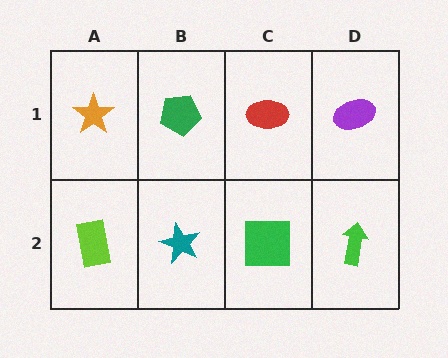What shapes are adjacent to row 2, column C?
A red ellipse (row 1, column C), a teal star (row 2, column B), a green arrow (row 2, column D).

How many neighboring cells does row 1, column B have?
3.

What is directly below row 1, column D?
A green arrow.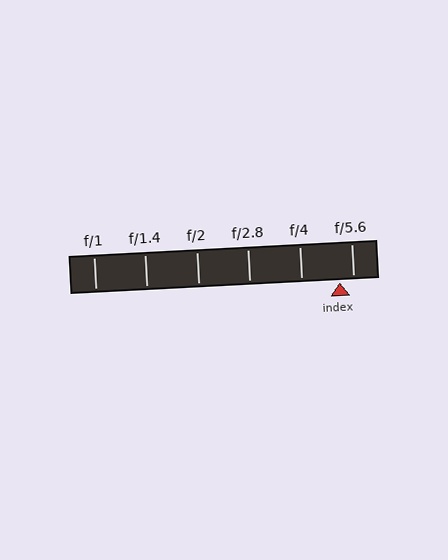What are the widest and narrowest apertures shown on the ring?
The widest aperture shown is f/1 and the narrowest is f/5.6.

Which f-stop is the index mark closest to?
The index mark is closest to f/5.6.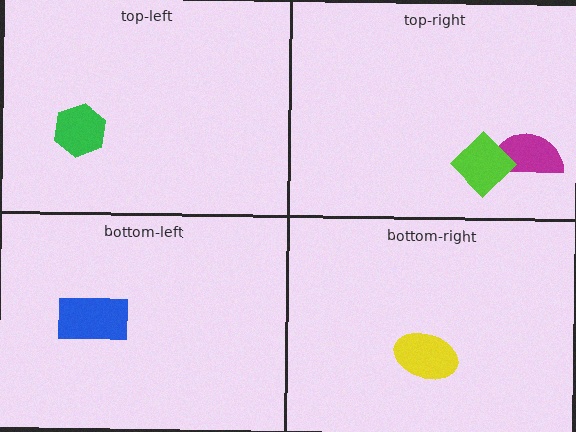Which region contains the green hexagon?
The top-left region.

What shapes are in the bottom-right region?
The yellow ellipse.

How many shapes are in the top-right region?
2.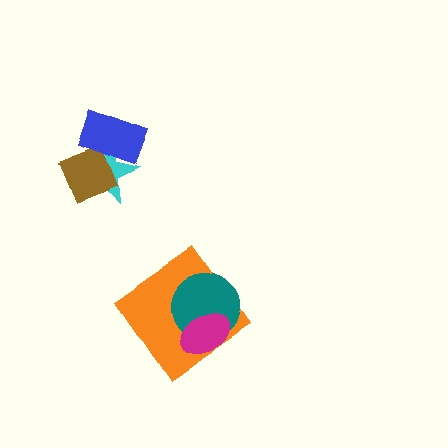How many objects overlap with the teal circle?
2 objects overlap with the teal circle.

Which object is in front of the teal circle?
The magenta ellipse is in front of the teal circle.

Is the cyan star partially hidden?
Yes, it is partially covered by another shape.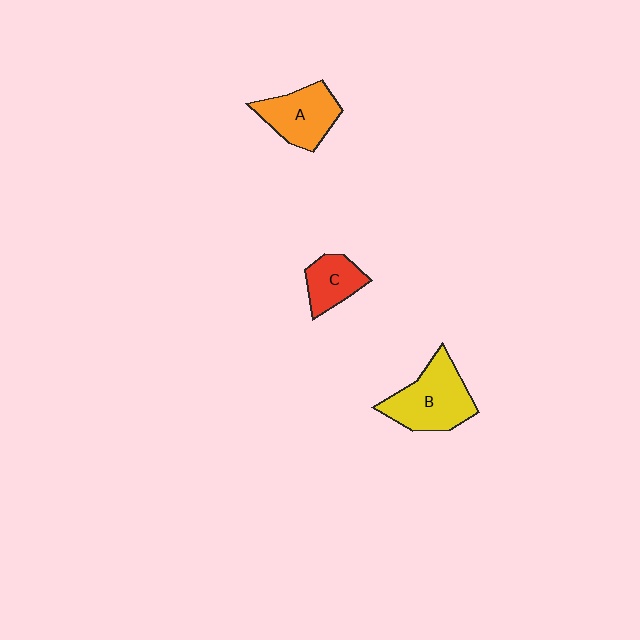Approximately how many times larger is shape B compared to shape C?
Approximately 1.8 times.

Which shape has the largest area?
Shape B (yellow).